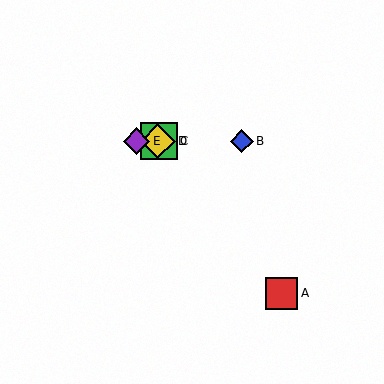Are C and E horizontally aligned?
Yes, both are at y≈141.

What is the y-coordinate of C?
Object C is at y≈141.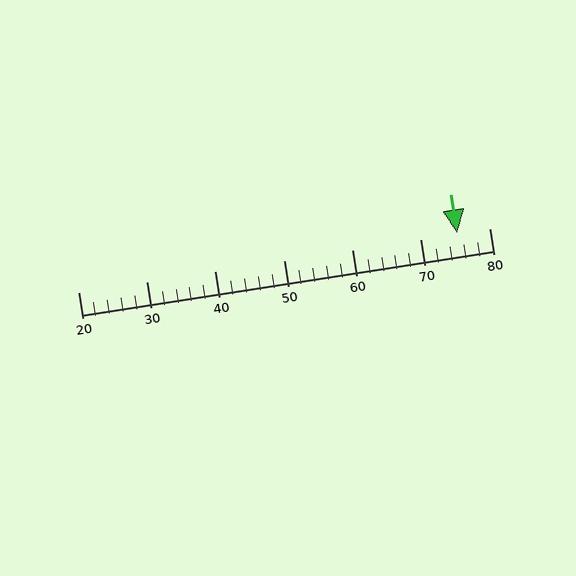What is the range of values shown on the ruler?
The ruler shows values from 20 to 80.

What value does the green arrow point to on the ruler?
The green arrow points to approximately 75.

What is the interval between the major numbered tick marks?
The major tick marks are spaced 10 units apart.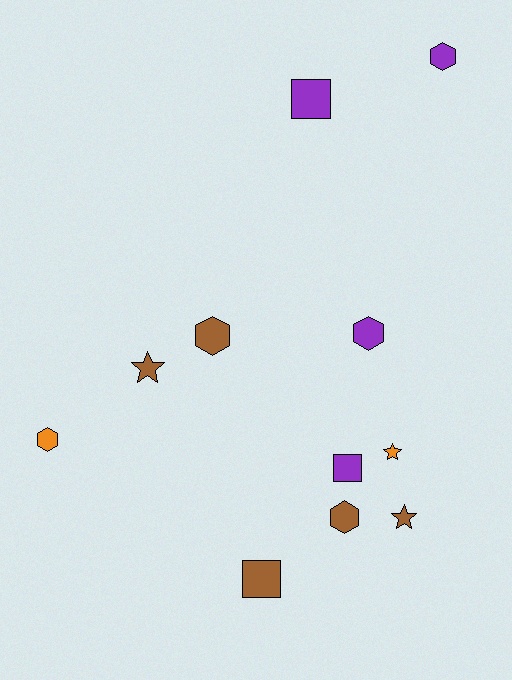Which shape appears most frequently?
Hexagon, with 5 objects.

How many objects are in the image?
There are 11 objects.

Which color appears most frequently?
Brown, with 5 objects.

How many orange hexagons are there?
There is 1 orange hexagon.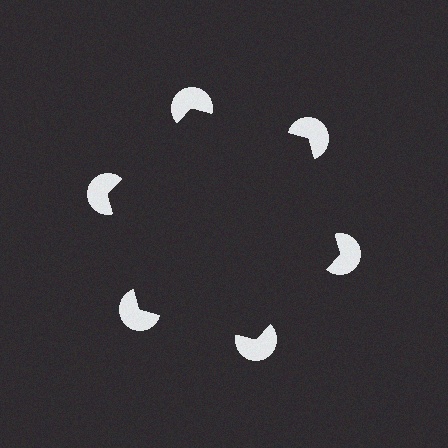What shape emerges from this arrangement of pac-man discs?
An illusory hexagon — its edges are inferred from the aligned wedge cuts in the pac-man discs, not physically drawn.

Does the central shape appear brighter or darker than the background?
It typically appears slightly darker than the background, even though no actual brightness change is drawn.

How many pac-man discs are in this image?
There are 6 — one at each vertex of the illusory hexagon.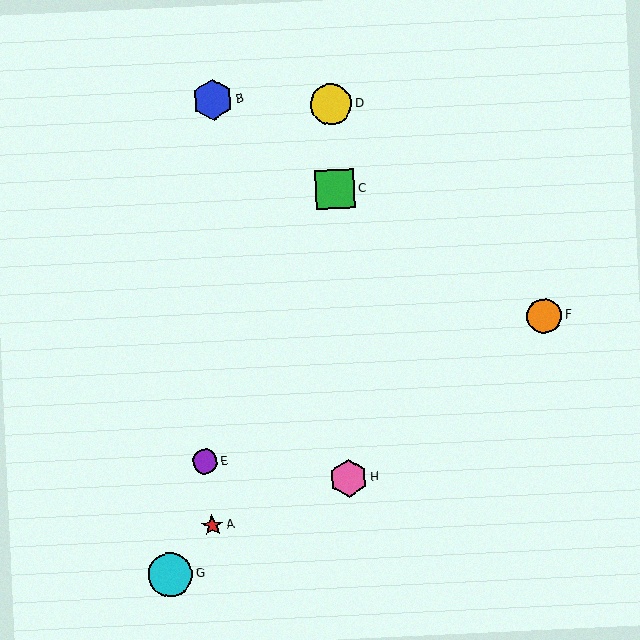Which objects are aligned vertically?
Objects C, D, H are aligned vertically.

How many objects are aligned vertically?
3 objects (C, D, H) are aligned vertically.